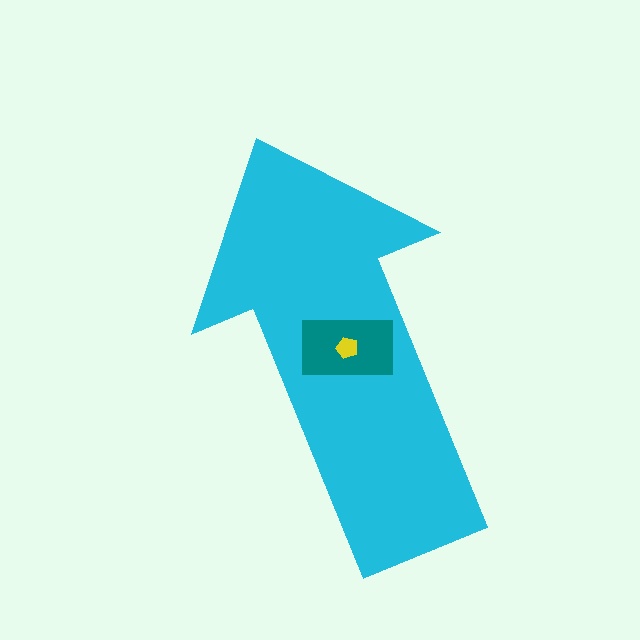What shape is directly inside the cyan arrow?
The teal rectangle.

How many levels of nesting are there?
3.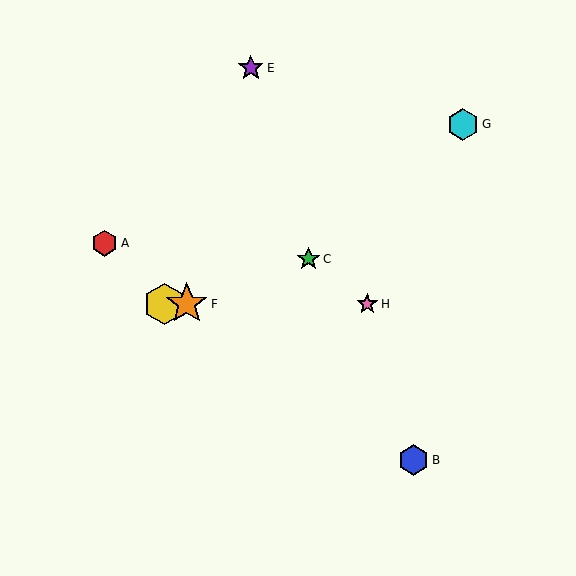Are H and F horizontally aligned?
Yes, both are at y≈304.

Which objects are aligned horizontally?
Objects D, F, H are aligned horizontally.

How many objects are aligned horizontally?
3 objects (D, F, H) are aligned horizontally.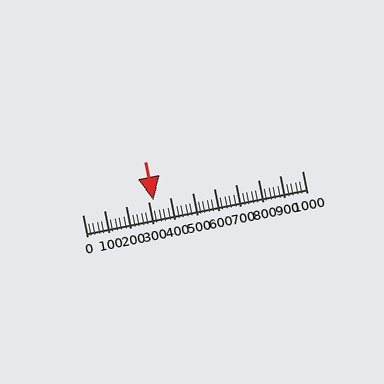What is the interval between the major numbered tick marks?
The major tick marks are spaced 100 units apart.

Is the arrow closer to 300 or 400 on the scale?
The arrow is closer to 300.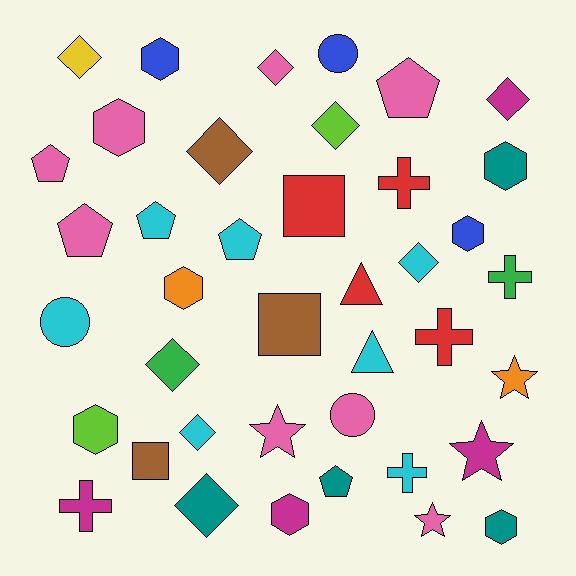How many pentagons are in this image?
There are 6 pentagons.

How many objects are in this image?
There are 40 objects.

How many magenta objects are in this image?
There are 4 magenta objects.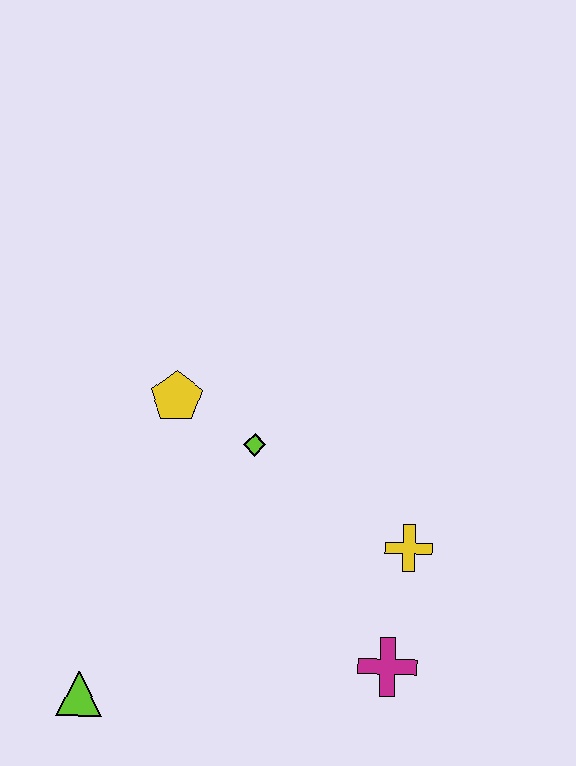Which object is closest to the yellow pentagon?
The lime diamond is closest to the yellow pentagon.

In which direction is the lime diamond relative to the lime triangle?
The lime diamond is above the lime triangle.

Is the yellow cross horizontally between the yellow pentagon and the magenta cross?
No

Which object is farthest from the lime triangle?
The yellow cross is farthest from the lime triangle.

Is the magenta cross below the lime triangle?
No